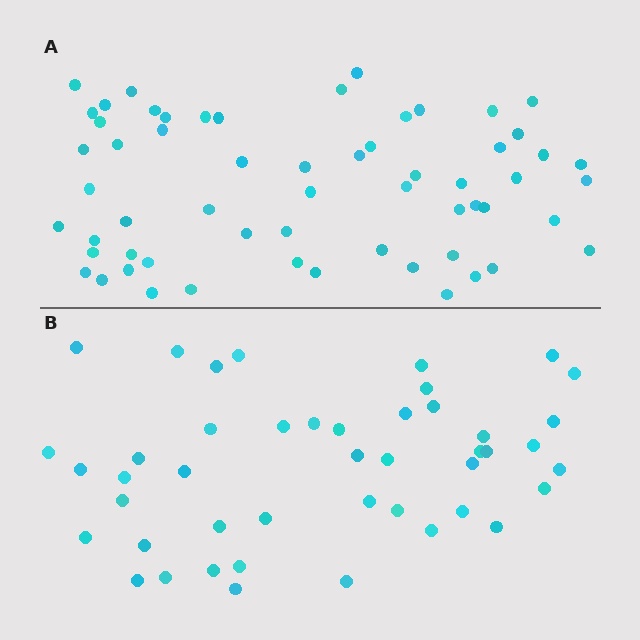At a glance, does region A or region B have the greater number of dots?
Region A (the top region) has more dots.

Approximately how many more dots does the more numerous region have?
Region A has approximately 15 more dots than region B.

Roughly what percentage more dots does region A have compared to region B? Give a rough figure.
About 35% more.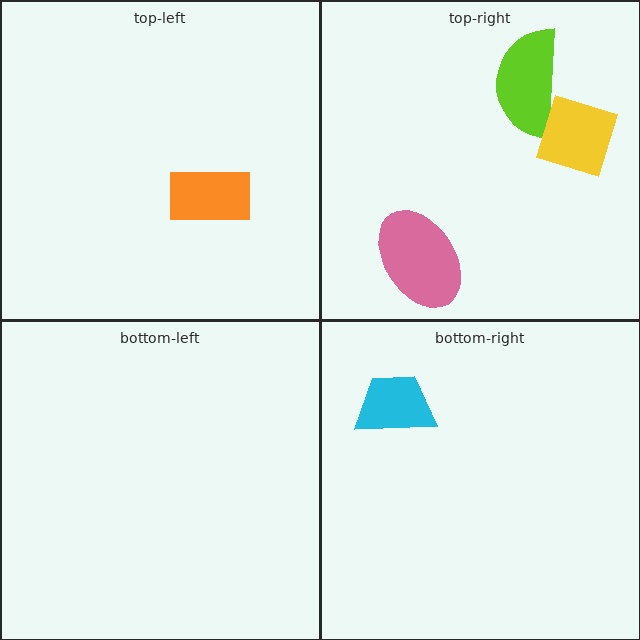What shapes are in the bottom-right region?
The cyan trapezoid.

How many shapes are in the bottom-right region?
1.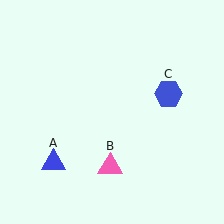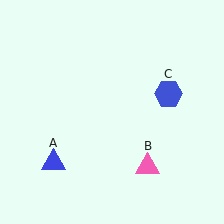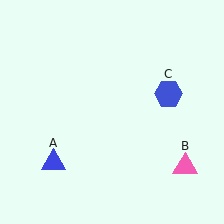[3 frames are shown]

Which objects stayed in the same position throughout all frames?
Blue triangle (object A) and blue hexagon (object C) remained stationary.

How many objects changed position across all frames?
1 object changed position: pink triangle (object B).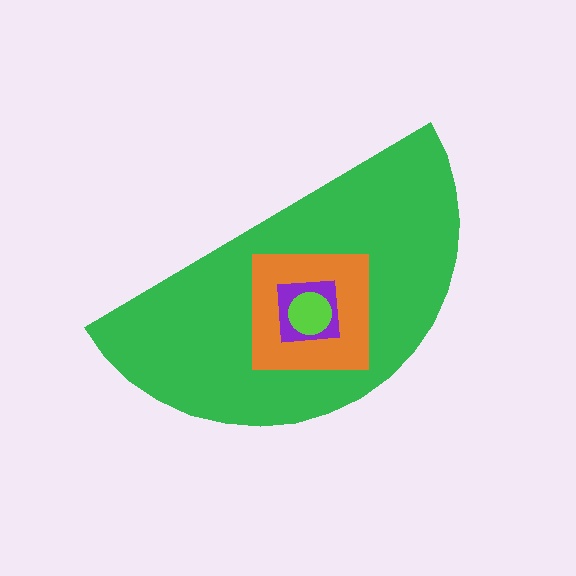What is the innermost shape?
The lime circle.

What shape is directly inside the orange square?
The purple square.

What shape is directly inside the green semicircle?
The orange square.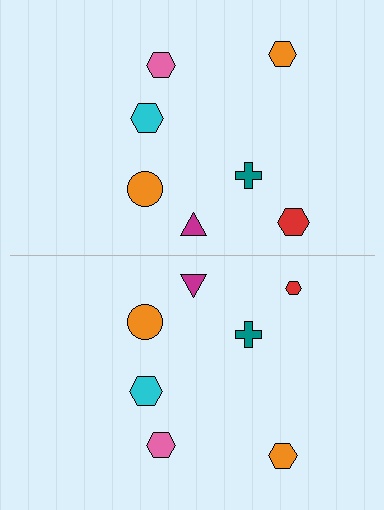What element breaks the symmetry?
The red hexagon on the bottom side has a different size than its mirror counterpart.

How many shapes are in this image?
There are 14 shapes in this image.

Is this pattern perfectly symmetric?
No, the pattern is not perfectly symmetric. The red hexagon on the bottom side has a different size than its mirror counterpart.